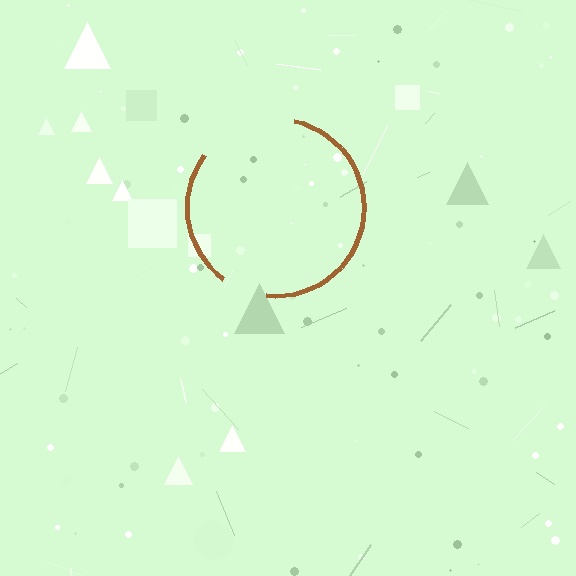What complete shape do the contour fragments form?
The contour fragments form a circle.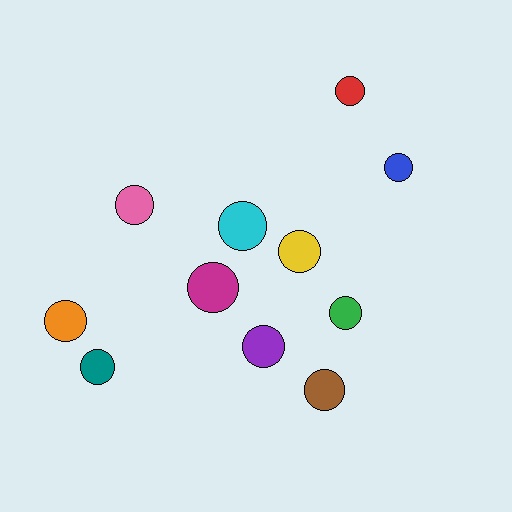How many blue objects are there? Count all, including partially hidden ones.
There is 1 blue object.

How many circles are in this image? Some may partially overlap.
There are 11 circles.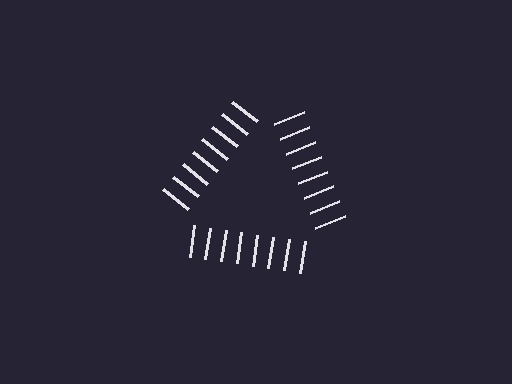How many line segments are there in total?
24 — 8 along each of the 3 edges.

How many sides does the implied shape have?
3 sides — the line-ends trace a triangle.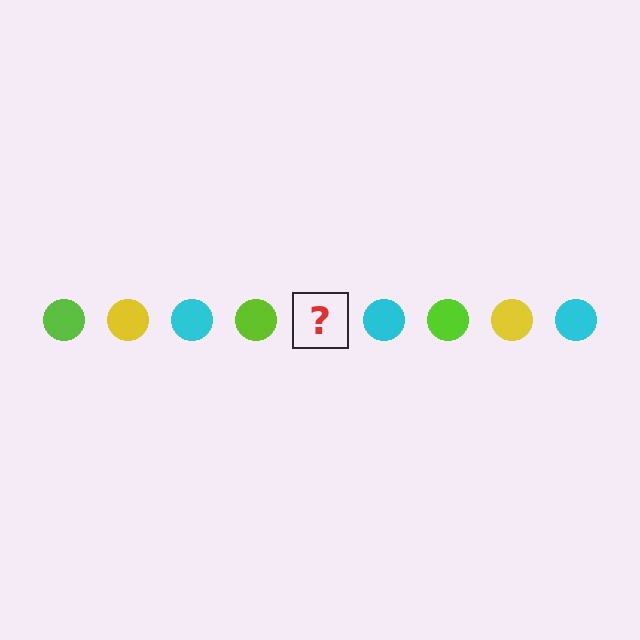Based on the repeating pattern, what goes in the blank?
The blank should be a yellow circle.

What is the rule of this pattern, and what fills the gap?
The rule is that the pattern cycles through lime, yellow, cyan circles. The gap should be filled with a yellow circle.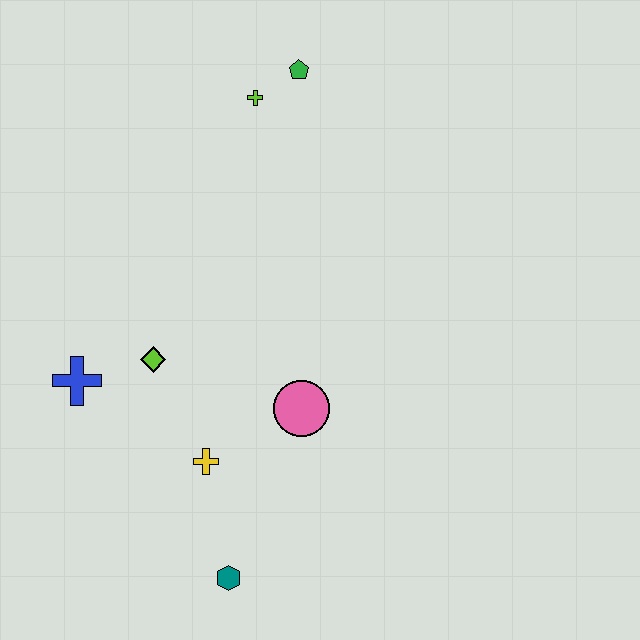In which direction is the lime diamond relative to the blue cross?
The lime diamond is to the right of the blue cross.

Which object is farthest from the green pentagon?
The teal hexagon is farthest from the green pentagon.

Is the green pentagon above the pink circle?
Yes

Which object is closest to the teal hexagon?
The yellow cross is closest to the teal hexagon.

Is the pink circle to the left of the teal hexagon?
No